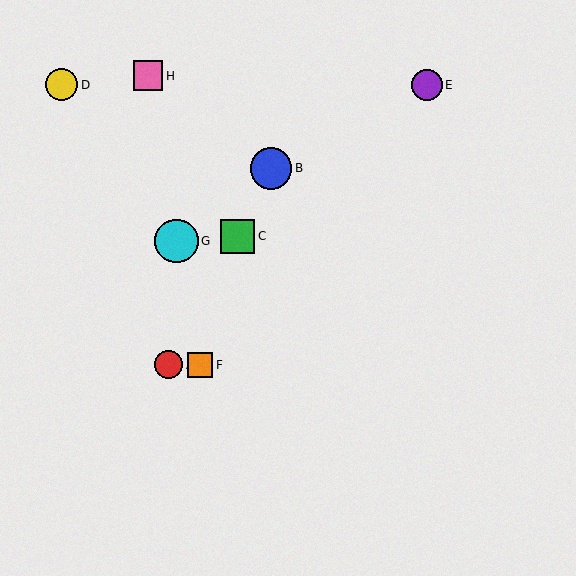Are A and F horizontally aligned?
Yes, both are at y≈365.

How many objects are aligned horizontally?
2 objects (A, F) are aligned horizontally.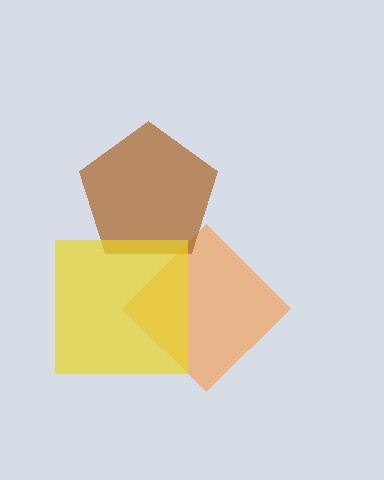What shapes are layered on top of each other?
The layered shapes are: an orange diamond, a brown pentagon, a yellow square.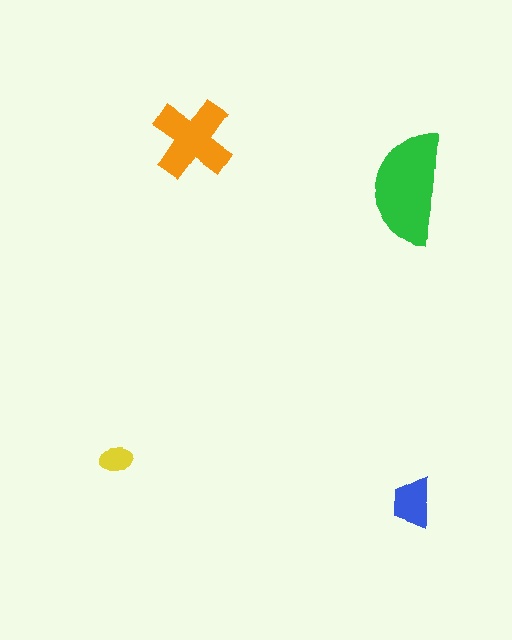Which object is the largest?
The green semicircle.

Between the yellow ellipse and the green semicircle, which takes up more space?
The green semicircle.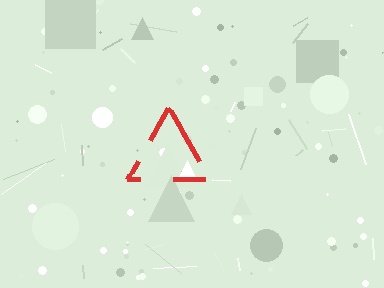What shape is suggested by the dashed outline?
The dashed outline suggests a triangle.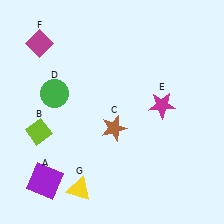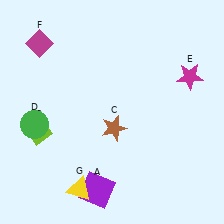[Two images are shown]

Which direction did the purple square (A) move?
The purple square (A) moved right.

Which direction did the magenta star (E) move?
The magenta star (E) moved up.